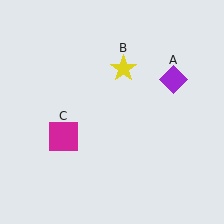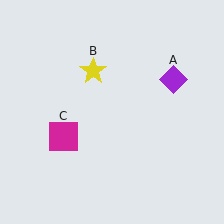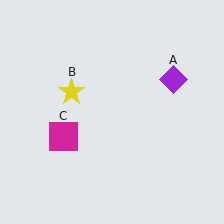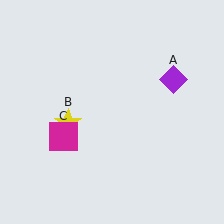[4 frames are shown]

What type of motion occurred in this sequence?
The yellow star (object B) rotated counterclockwise around the center of the scene.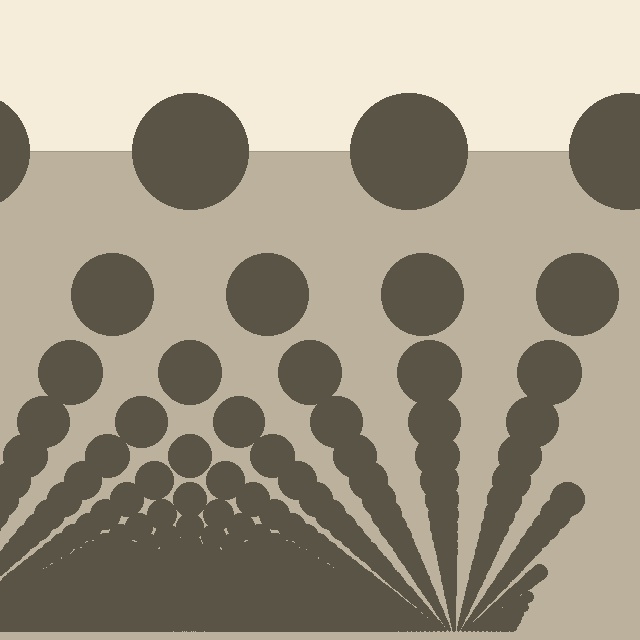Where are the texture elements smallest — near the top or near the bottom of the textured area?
Near the bottom.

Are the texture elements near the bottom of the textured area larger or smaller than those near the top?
Smaller. The gradient is inverted — elements near the bottom are smaller and denser.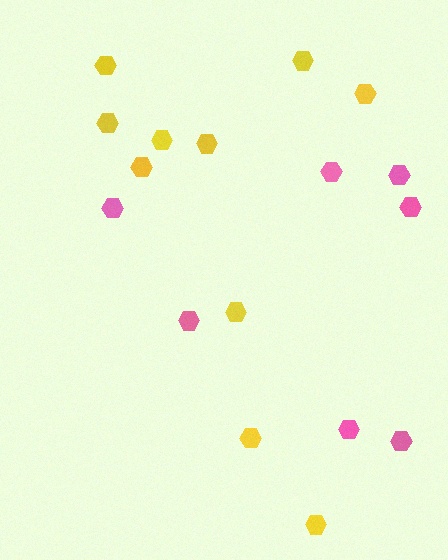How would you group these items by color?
There are 2 groups: one group of pink hexagons (7) and one group of yellow hexagons (10).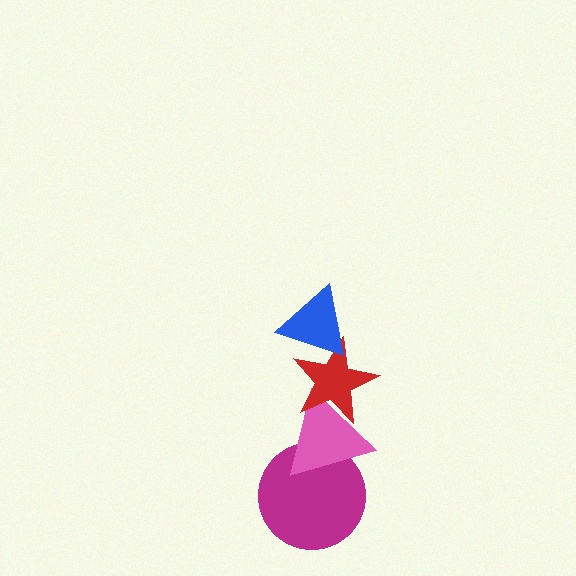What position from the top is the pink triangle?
The pink triangle is 3rd from the top.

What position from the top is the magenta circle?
The magenta circle is 4th from the top.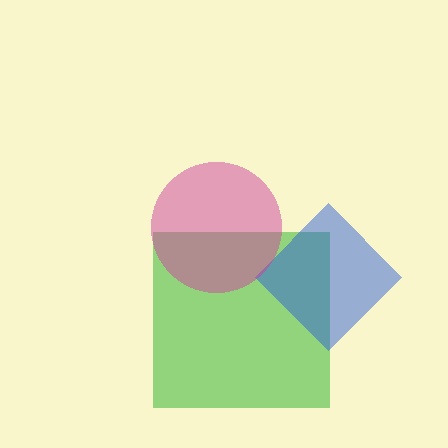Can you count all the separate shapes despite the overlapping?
Yes, there are 3 separate shapes.